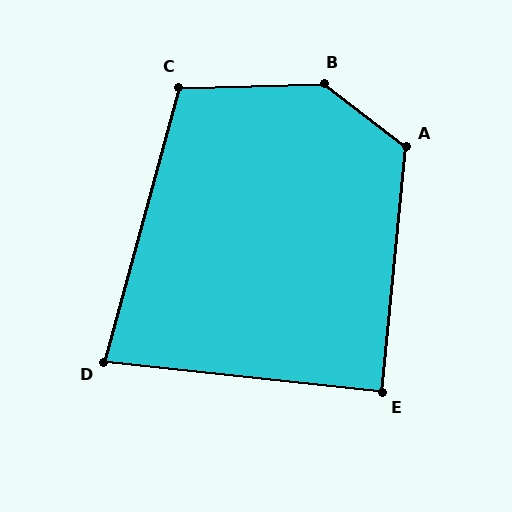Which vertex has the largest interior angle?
B, at approximately 141 degrees.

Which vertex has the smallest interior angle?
D, at approximately 81 degrees.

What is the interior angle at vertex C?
Approximately 107 degrees (obtuse).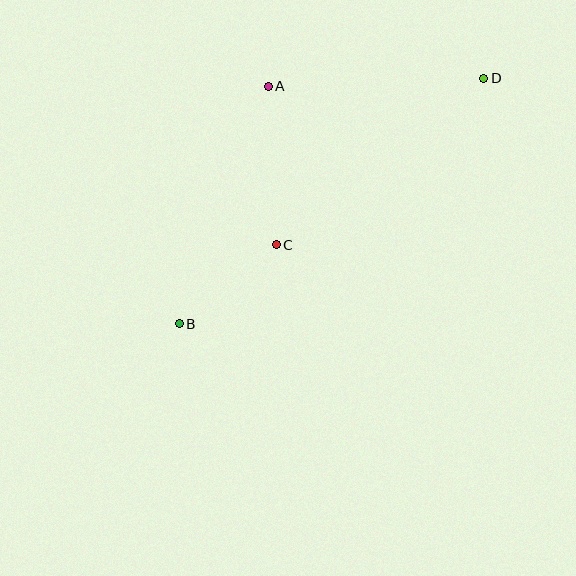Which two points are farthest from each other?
Points B and D are farthest from each other.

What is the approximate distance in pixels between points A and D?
The distance between A and D is approximately 216 pixels.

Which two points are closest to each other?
Points B and C are closest to each other.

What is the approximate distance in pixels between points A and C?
The distance between A and C is approximately 159 pixels.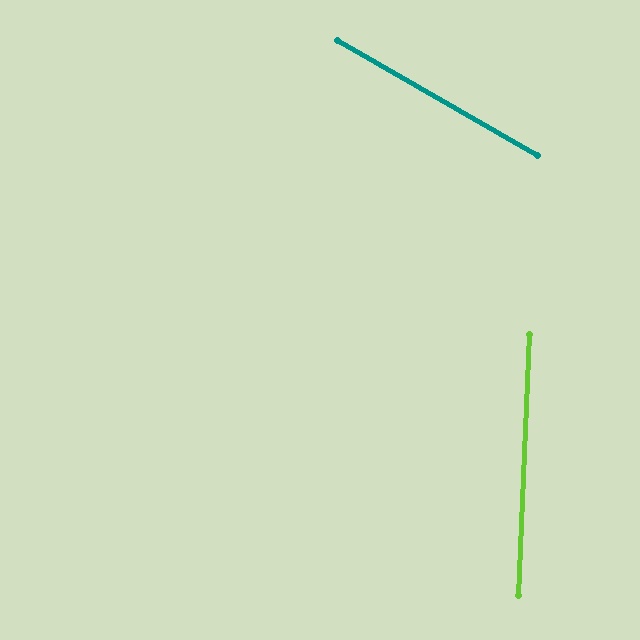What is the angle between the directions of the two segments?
Approximately 62 degrees.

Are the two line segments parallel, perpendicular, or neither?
Neither parallel nor perpendicular — they differ by about 62°.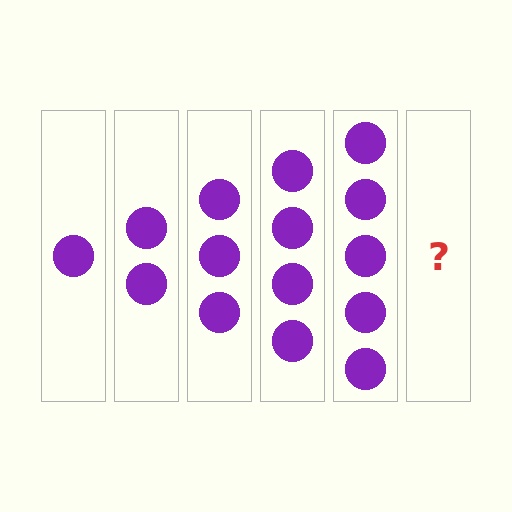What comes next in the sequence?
The next element should be 6 circles.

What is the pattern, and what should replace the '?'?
The pattern is that each step adds one more circle. The '?' should be 6 circles.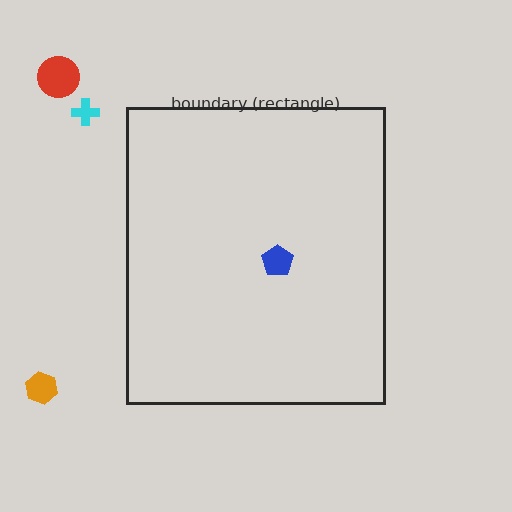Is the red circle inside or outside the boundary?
Outside.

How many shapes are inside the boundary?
1 inside, 3 outside.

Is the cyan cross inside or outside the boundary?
Outside.